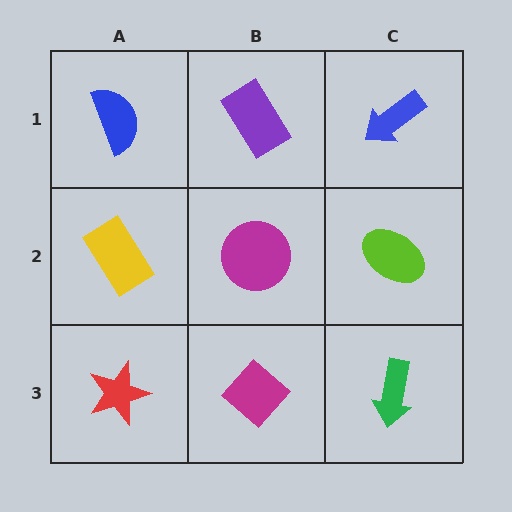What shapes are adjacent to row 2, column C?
A blue arrow (row 1, column C), a green arrow (row 3, column C), a magenta circle (row 2, column B).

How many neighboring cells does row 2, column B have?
4.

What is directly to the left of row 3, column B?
A red star.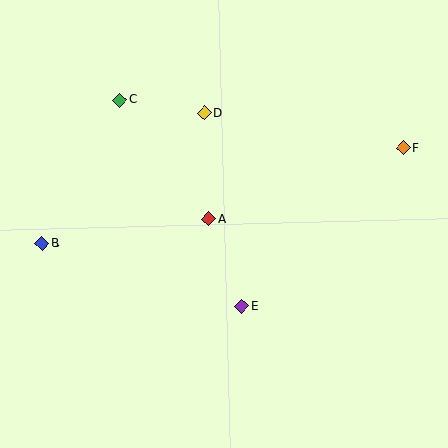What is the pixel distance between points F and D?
The distance between F and D is 202 pixels.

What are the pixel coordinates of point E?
Point E is at (242, 306).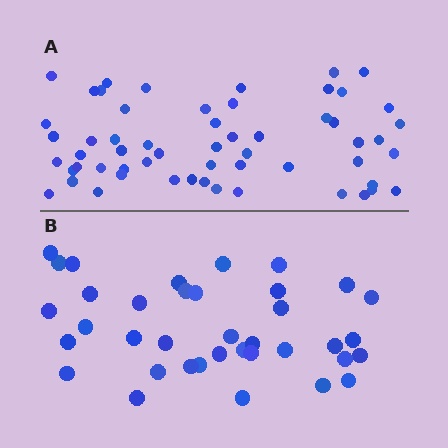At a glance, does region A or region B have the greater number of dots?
Region A (the top region) has more dots.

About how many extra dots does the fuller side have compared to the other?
Region A has approximately 20 more dots than region B.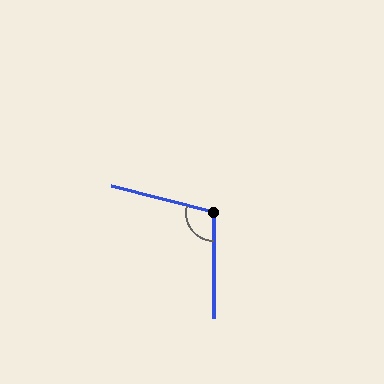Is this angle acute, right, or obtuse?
It is obtuse.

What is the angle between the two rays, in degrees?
Approximately 104 degrees.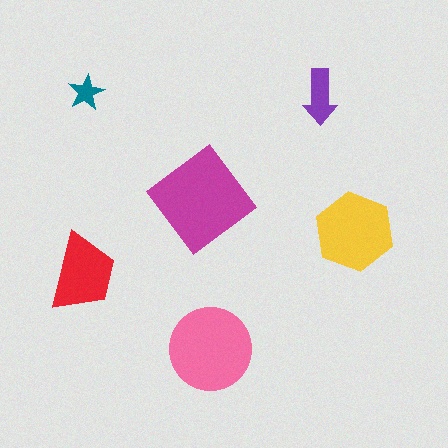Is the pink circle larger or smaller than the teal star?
Larger.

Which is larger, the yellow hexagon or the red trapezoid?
The yellow hexagon.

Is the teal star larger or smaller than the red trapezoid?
Smaller.